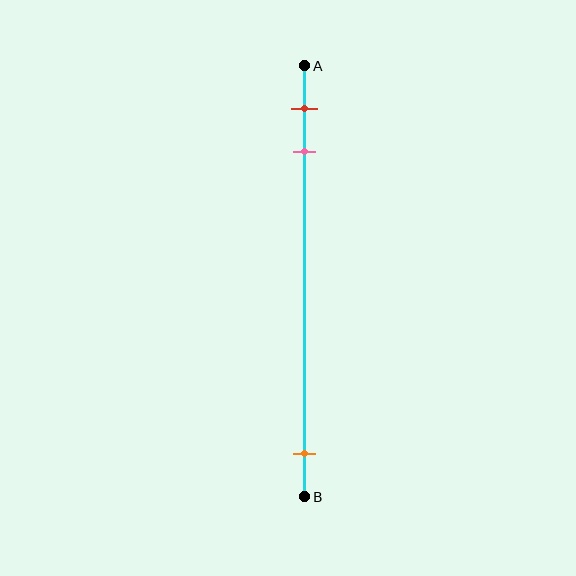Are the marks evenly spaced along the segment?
No, the marks are not evenly spaced.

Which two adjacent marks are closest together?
The red and pink marks are the closest adjacent pair.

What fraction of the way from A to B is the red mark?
The red mark is approximately 10% (0.1) of the way from A to B.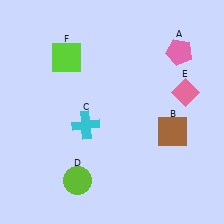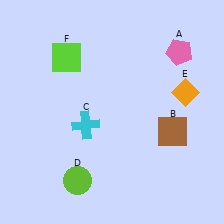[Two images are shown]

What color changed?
The diamond (E) changed from pink in Image 1 to orange in Image 2.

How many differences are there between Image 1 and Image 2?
There is 1 difference between the two images.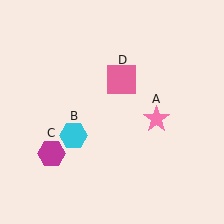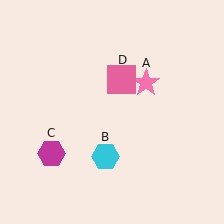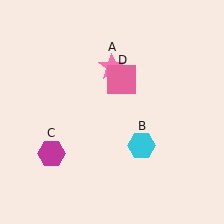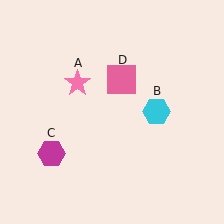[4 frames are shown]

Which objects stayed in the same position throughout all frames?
Magenta hexagon (object C) and pink square (object D) remained stationary.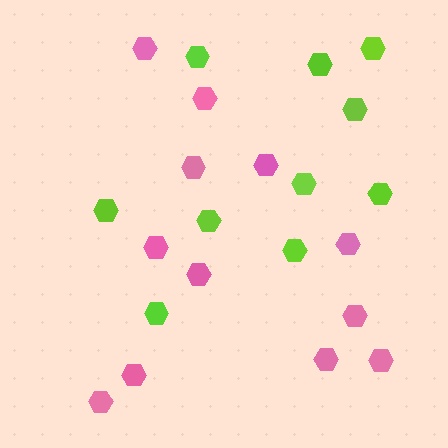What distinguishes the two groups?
There are 2 groups: one group of pink hexagons (12) and one group of lime hexagons (10).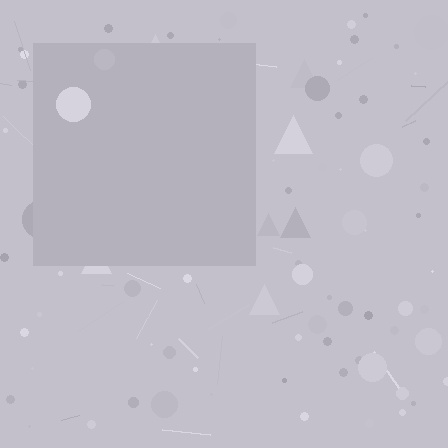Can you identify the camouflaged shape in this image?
The camouflaged shape is a square.